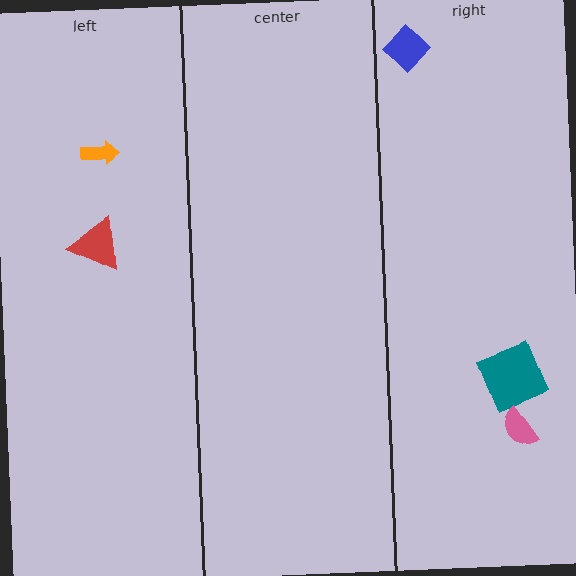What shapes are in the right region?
The teal square, the pink semicircle, the blue diamond.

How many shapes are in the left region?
2.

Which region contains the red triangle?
The left region.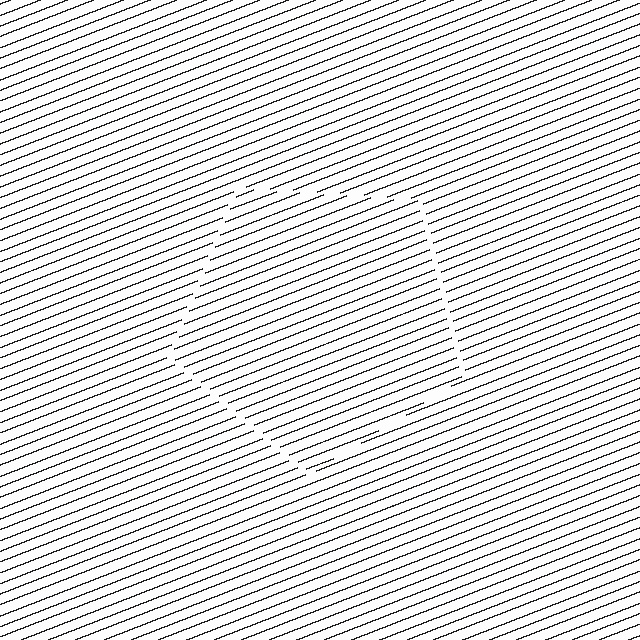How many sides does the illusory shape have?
5 sides — the line-ends trace a pentagon.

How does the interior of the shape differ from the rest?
The interior of the shape contains the same grating, shifted by half a period — the contour is defined by the phase discontinuity where line-ends from the inner and outer gratings abut.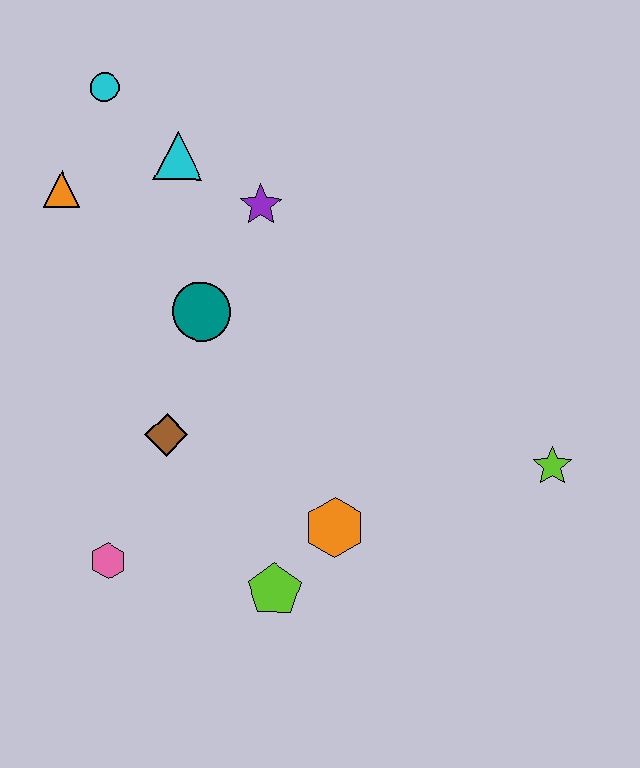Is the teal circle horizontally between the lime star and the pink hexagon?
Yes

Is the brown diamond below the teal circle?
Yes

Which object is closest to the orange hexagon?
The lime pentagon is closest to the orange hexagon.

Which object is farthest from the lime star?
The cyan circle is farthest from the lime star.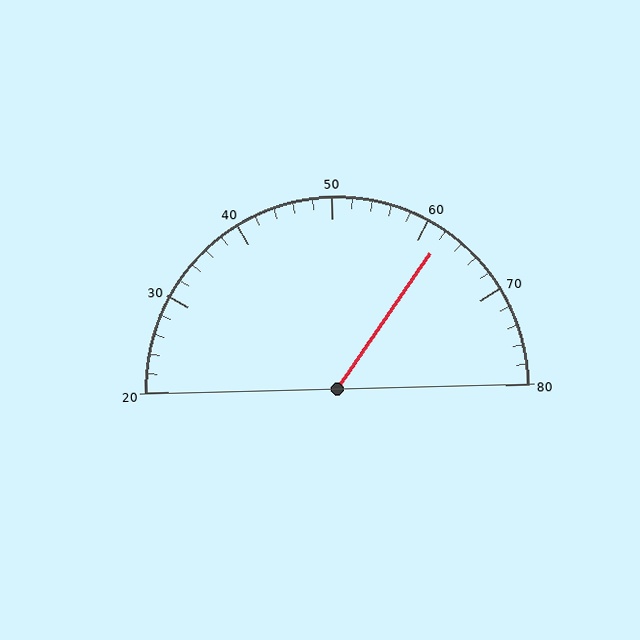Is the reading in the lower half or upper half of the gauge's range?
The reading is in the upper half of the range (20 to 80).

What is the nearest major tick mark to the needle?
The nearest major tick mark is 60.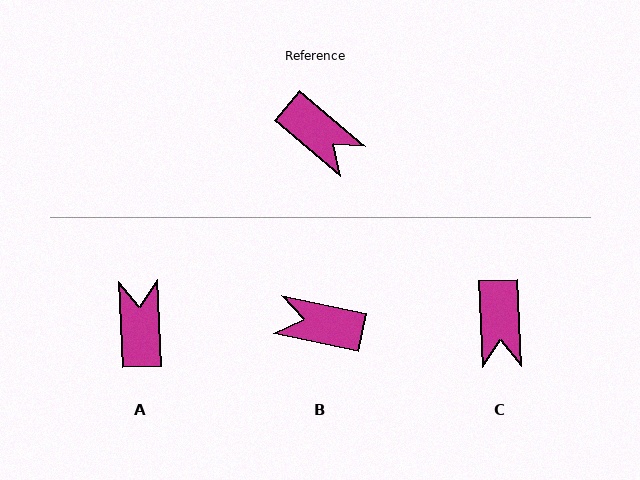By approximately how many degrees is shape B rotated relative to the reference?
Approximately 152 degrees clockwise.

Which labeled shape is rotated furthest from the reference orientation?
B, about 152 degrees away.